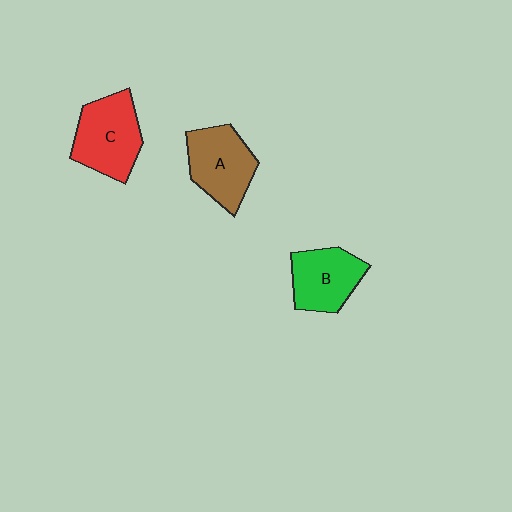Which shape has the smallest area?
Shape B (green).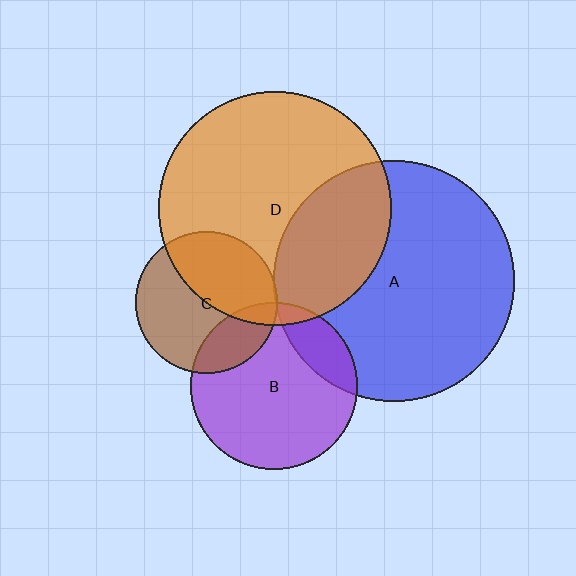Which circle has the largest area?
Circle A (blue).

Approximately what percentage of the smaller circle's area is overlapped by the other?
Approximately 30%.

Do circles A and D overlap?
Yes.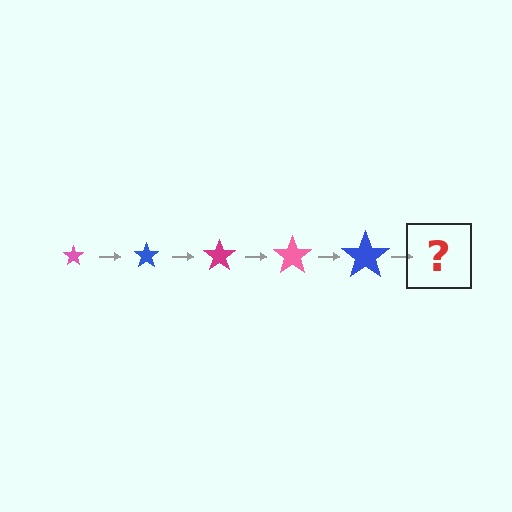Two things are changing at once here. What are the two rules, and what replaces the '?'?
The two rules are that the star grows larger each step and the color cycles through pink, blue, and magenta. The '?' should be a magenta star, larger than the previous one.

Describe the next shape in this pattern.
It should be a magenta star, larger than the previous one.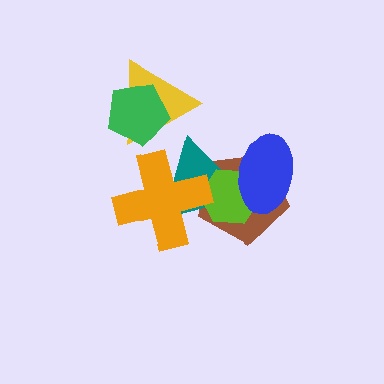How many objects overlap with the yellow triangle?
1 object overlaps with the yellow triangle.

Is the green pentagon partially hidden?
No, no other shape covers it.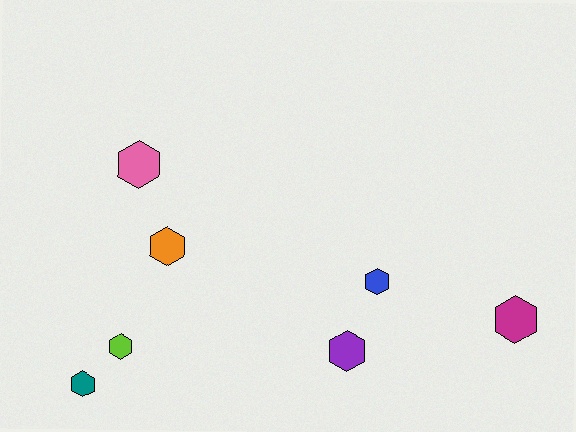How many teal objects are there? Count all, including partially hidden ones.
There is 1 teal object.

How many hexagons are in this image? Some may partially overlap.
There are 7 hexagons.